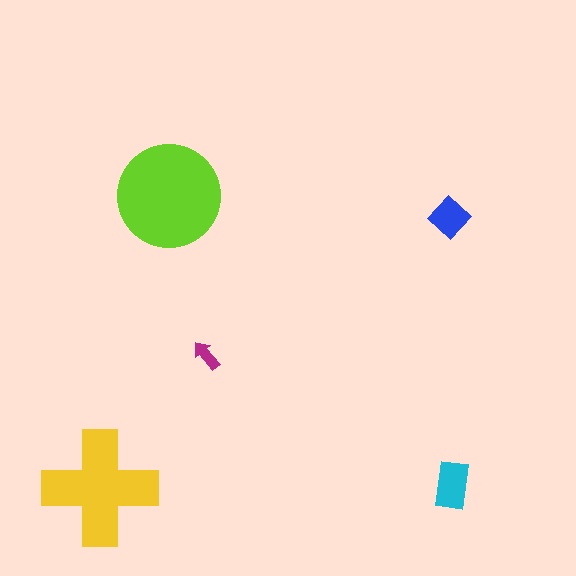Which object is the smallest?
The magenta arrow.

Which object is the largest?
The lime circle.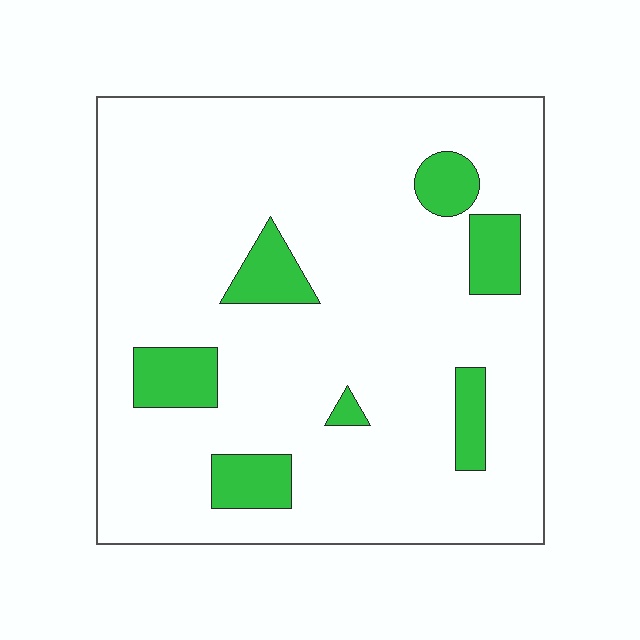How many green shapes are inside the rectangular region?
7.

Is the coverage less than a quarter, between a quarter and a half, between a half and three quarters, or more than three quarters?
Less than a quarter.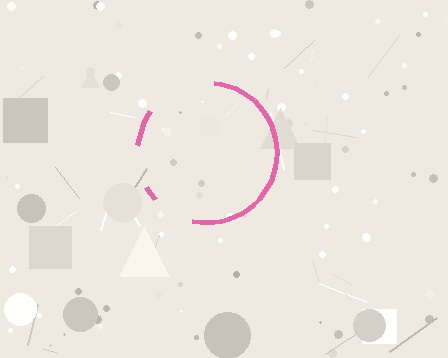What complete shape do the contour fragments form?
The contour fragments form a circle.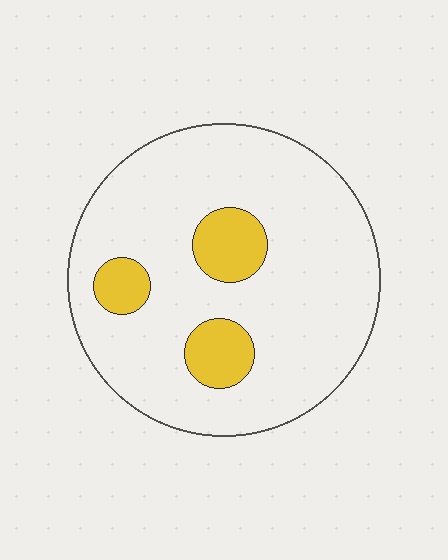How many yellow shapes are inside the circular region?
3.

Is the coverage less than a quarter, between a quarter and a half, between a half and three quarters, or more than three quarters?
Less than a quarter.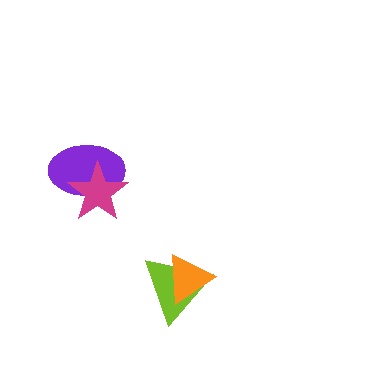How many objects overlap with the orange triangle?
1 object overlaps with the orange triangle.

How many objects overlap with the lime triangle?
1 object overlaps with the lime triangle.